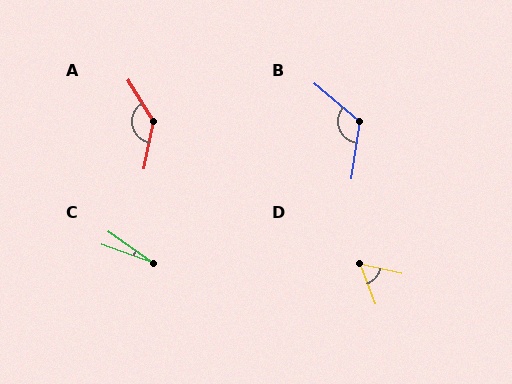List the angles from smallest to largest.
C (15°), D (57°), B (121°), A (138°).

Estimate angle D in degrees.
Approximately 57 degrees.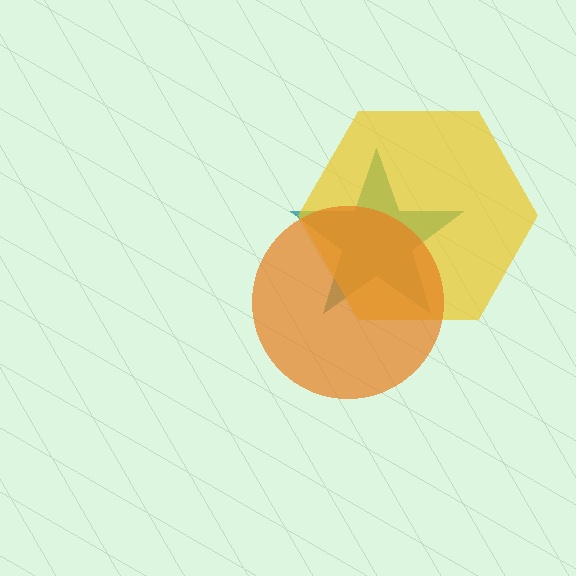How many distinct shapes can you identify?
There are 3 distinct shapes: a teal star, a yellow hexagon, an orange circle.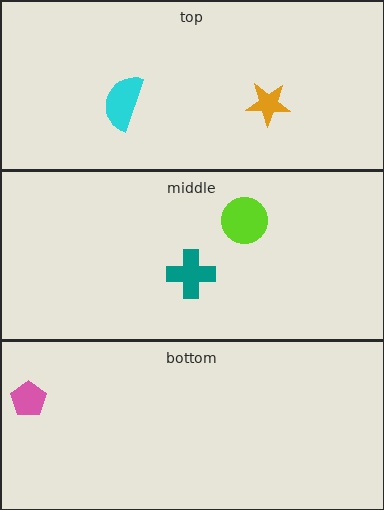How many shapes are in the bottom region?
1.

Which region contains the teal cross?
The middle region.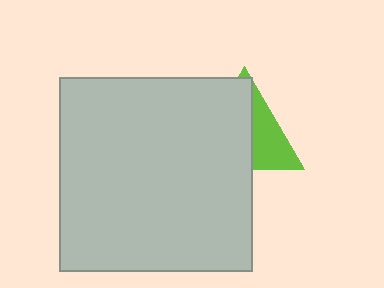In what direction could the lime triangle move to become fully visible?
The lime triangle could move right. That would shift it out from behind the light gray square entirely.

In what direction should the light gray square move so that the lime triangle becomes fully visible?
The light gray square should move left. That is the shortest direction to clear the overlap and leave the lime triangle fully visible.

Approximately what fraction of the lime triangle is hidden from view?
Roughly 62% of the lime triangle is hidden behind the light gray square.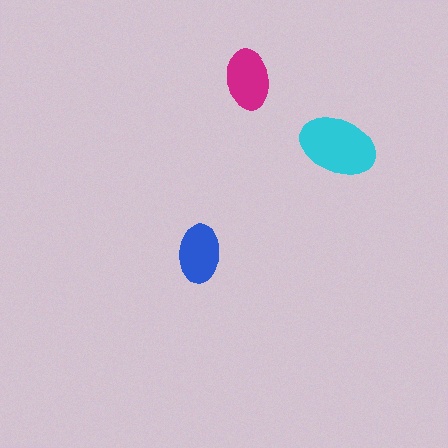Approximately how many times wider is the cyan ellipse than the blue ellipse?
About 1.5 times wider.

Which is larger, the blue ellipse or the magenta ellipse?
The magenta one.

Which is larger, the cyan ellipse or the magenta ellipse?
The cyan one.